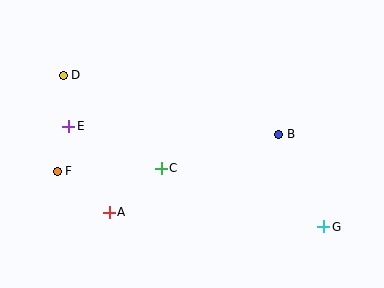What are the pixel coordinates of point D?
Point D is at (63, 75).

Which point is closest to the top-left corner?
Point D is closest to the top-left corner.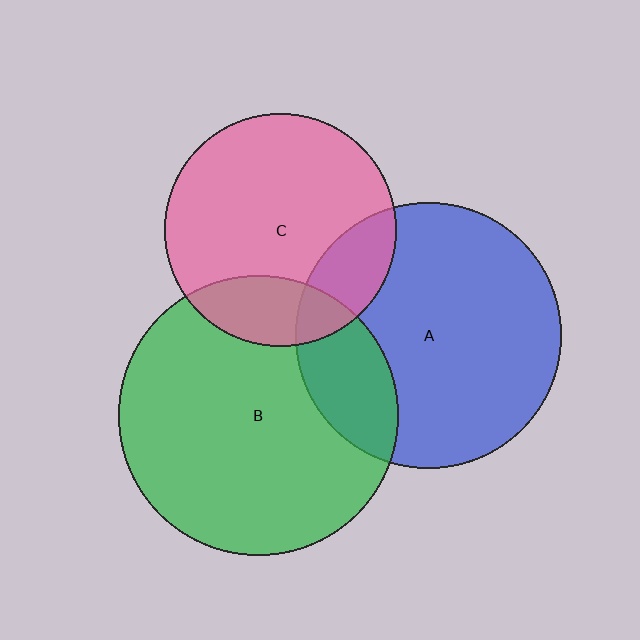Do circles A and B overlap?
Yes.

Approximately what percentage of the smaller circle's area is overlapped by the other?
Approximately 20%.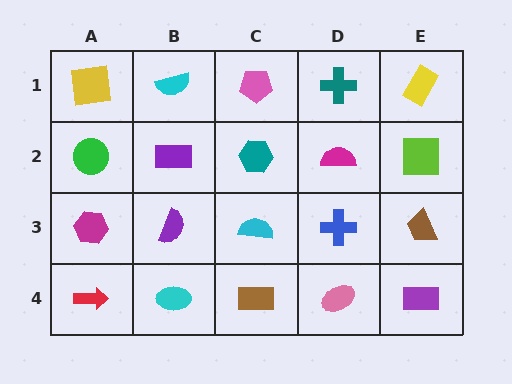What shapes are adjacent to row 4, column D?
A blue cross (row 3, column D), a brown rectangle (row 4, column C), a purple rectangle (row 4, column E).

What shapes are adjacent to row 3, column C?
A teal hexagon (row 2, column C), a brown rectangle (row 4, column C), a purple semicircle (row 3, column B), a blue cross (row 3, column D).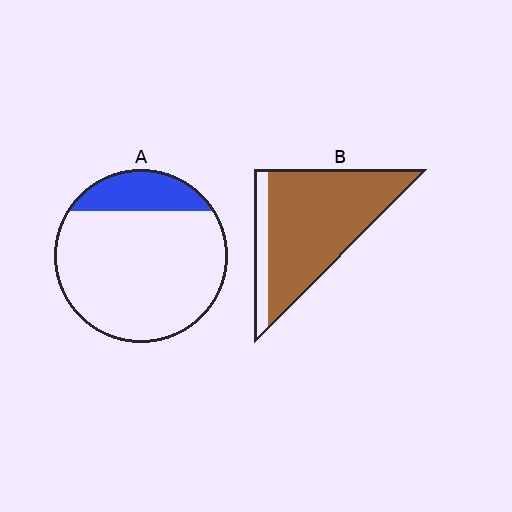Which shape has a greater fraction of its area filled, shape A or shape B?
Shape B.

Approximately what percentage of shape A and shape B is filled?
A is approximately 20% and B is approximately 85%.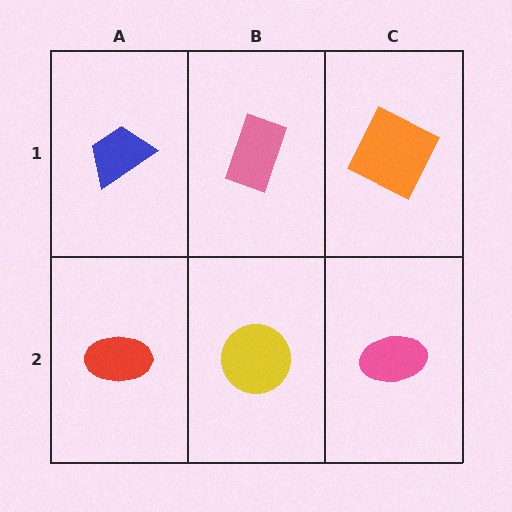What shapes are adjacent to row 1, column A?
A red ellipse (row 2, column A), a pink rectangle (row 1, column B).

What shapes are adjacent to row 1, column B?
A yellow circle (row 2, column B), a blue trapezoid (row 1, column A), an orange square (row 1, column C).